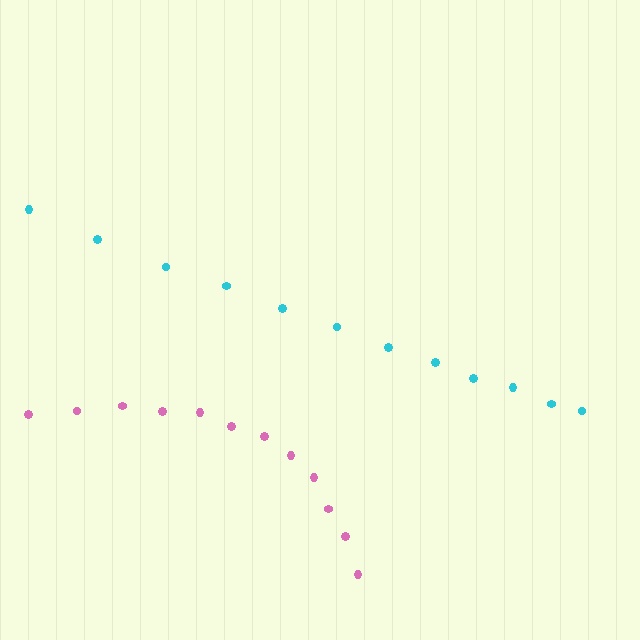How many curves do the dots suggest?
There are 2 distinct paths.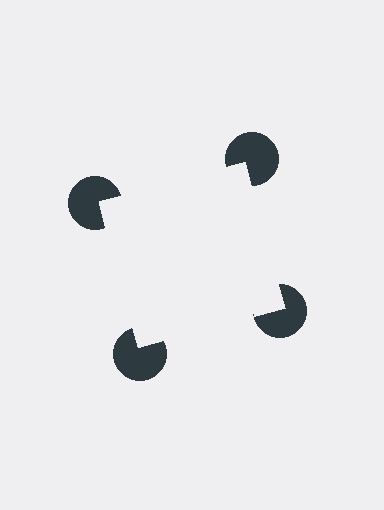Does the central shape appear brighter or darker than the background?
It typically appears slightly brighter than the background, even though no actual brightness change is drawn.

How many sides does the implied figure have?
4 sides.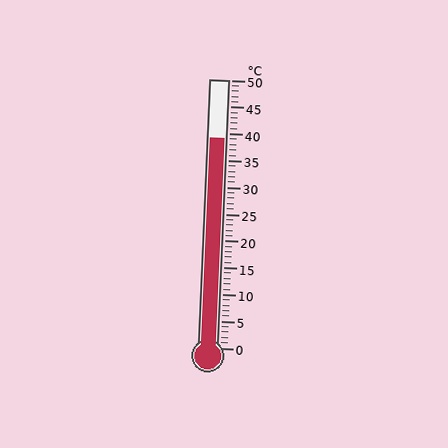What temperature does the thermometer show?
The thermometer shows approximately 39°C.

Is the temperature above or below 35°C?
The temperature is above 35°C.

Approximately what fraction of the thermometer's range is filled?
The thermometer is filled to approximately 80% of its range.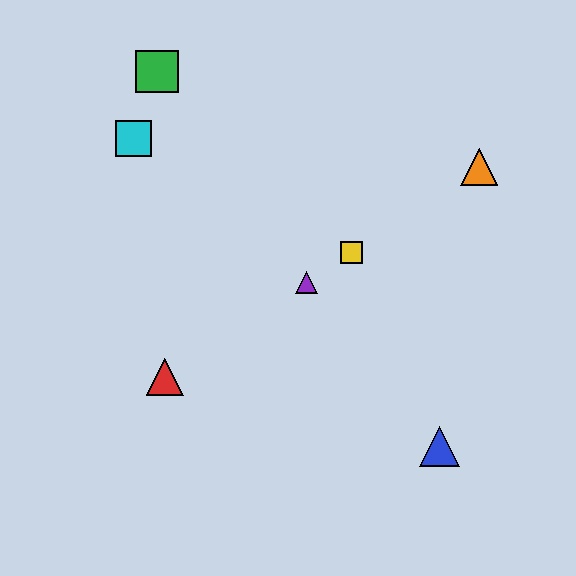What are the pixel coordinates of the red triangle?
The red triangle is at (165, 377).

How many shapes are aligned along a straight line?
4 shapes (the red triangle, the yellow square, the purple triangle, the orange triangle) are aligned along a straight line.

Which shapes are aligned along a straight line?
The red triangle, the yellow square, the purple triangle, the orange triangle are aligned along a straight line.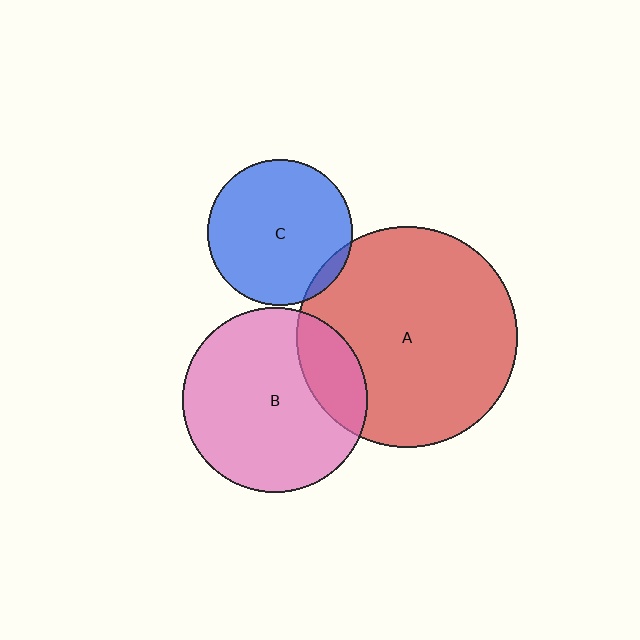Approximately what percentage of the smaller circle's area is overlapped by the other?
Approximately 5%.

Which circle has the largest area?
Circle A (red).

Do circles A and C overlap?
Yes.